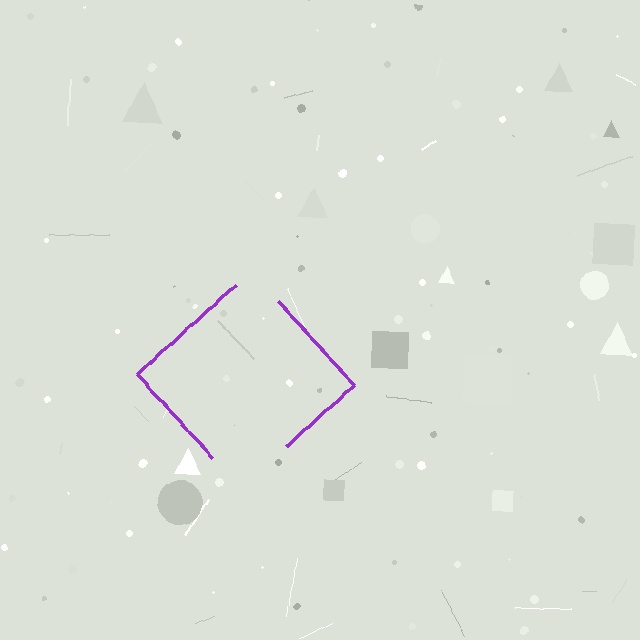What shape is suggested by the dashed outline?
The dashed outline suggests a diamond.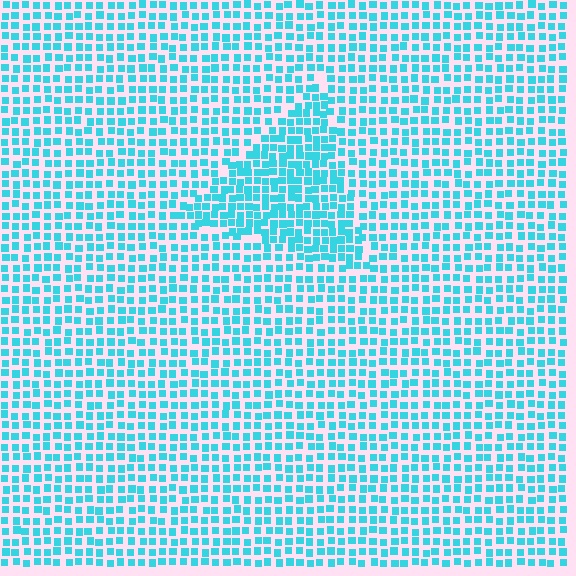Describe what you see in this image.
The image contains small cyan elements arranged at two different densities. A triangle-shaped region is visible where the elements are more densely packed than the surrounding area.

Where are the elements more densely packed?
The elements are more densely packed inside the triangle boundary.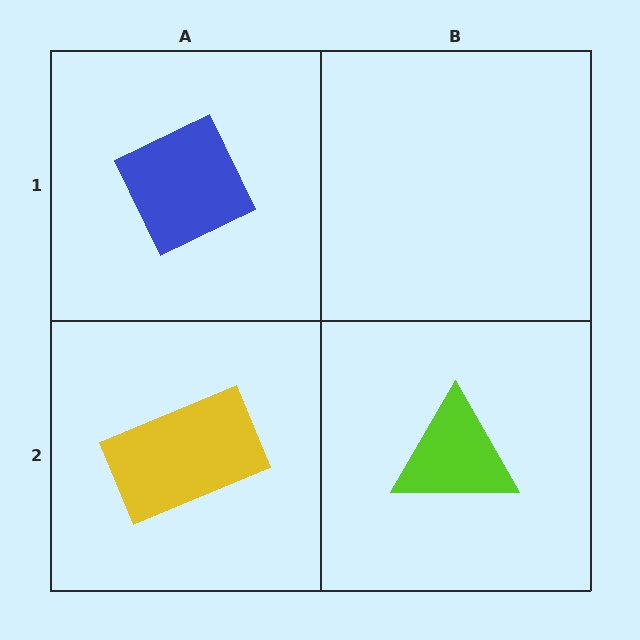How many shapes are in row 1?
1 shape.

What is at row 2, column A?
A yellow rectangle.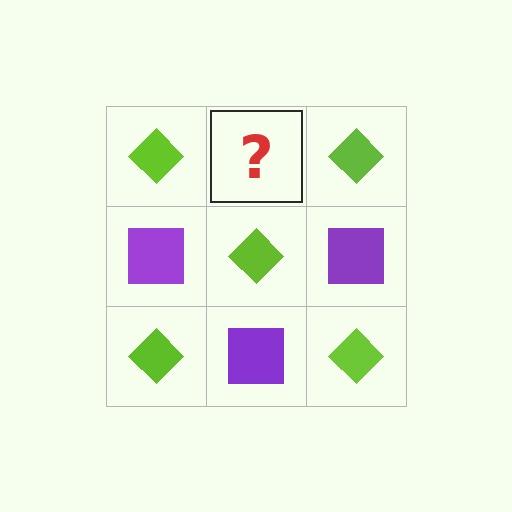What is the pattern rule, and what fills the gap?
The rule is that it alternates lime diamond and purple square in a checkerboard pattern. The gap should be filled with a purple square.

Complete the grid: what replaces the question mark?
The question mark should be replaced with a purple square.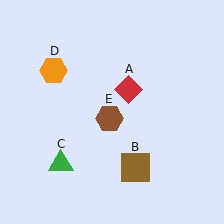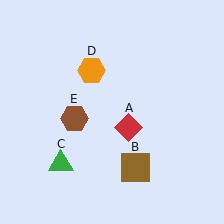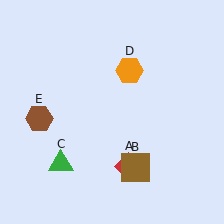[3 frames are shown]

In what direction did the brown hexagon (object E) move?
The brown hexagon (object E) moved left.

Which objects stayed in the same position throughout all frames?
Brown square (object B) and green triangle (object C) remained stationary.